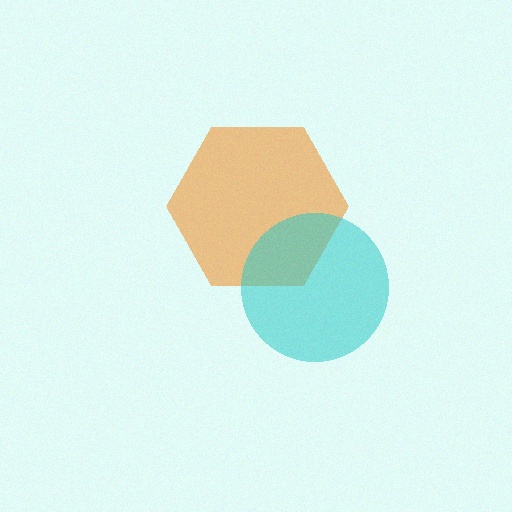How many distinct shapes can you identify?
There are 2 distinct shapes: an orange hexagon, a cyan circle.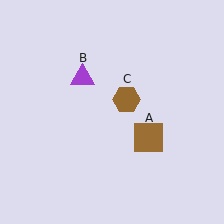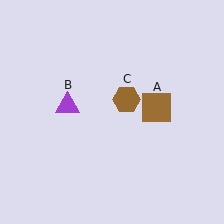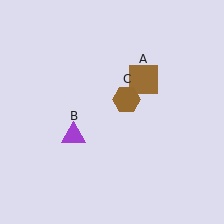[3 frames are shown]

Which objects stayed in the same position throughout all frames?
Brown hexagon (object C) remained stationary.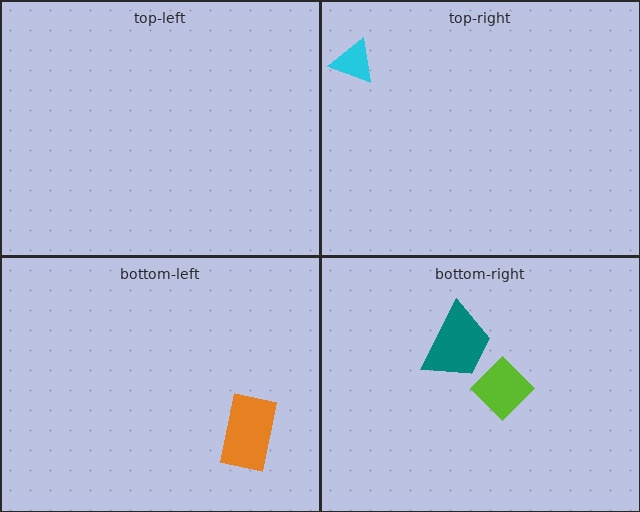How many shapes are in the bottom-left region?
1.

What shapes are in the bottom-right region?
The lime diamond, the teal trapezoid.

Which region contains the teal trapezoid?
The bottom-right region.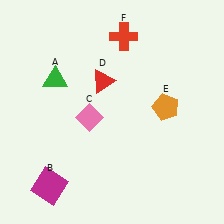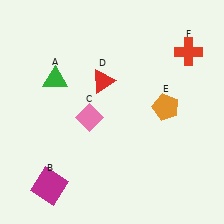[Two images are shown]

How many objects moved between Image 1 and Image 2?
1 object moved between the two images.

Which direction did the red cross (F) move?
The red cross (F) moved right.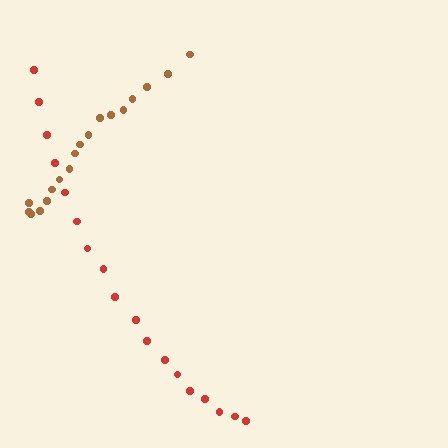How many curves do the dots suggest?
There are 2 distinct paths.